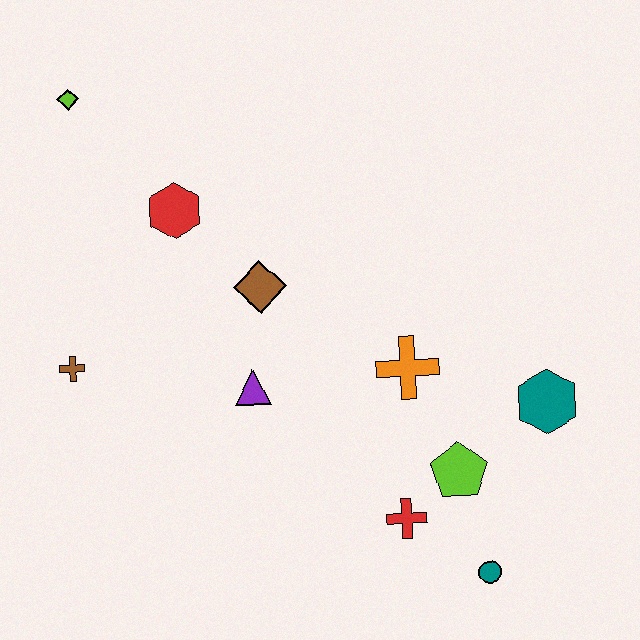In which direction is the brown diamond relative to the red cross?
The brown diamond is above the red cross.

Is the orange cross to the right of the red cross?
Yes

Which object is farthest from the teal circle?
The lime diamond is farthest from the teal circle.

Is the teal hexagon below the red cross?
No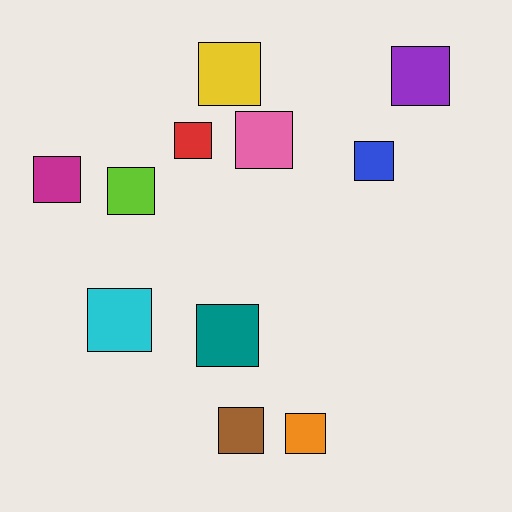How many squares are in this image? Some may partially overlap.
There are 11 squares.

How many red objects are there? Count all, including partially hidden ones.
There is 1 red object.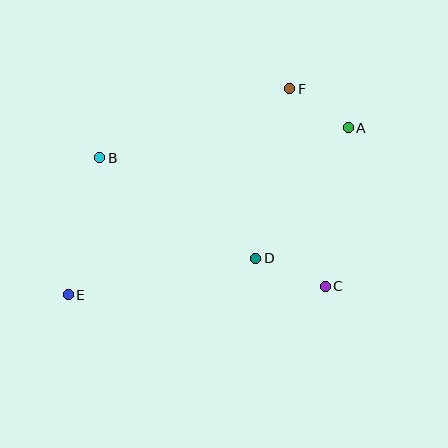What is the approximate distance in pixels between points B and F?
The distance between B and F is approximately 202 pixels.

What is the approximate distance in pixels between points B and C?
The distance between B and C is approximately 259 pixels.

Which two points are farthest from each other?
Points A and E are farthest from each other.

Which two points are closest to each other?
Points A and F are closest to each other.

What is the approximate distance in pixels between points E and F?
The distance between E and F is approximately 303 pixels.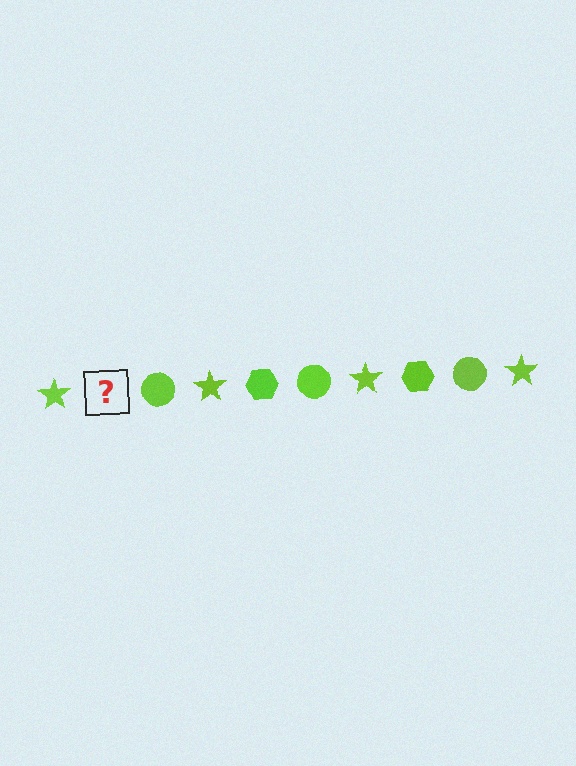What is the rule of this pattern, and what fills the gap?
The rule is that the pattern cycles through star, hexagon, circle shapes in lime. The gap should be filled with a lime hexagon.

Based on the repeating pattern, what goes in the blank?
The blank should be a lime hexagon.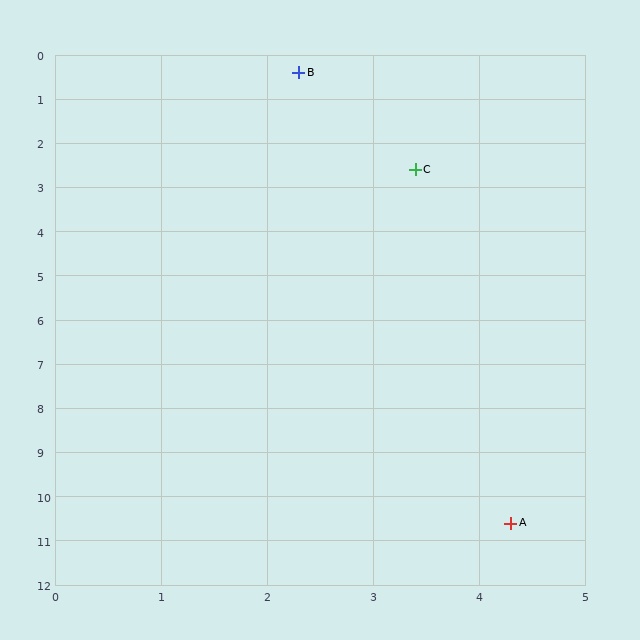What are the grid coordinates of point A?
Point A is at approximately (4.3, 10.6).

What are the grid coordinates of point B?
Point B is at approximately (2.3, 0.4).